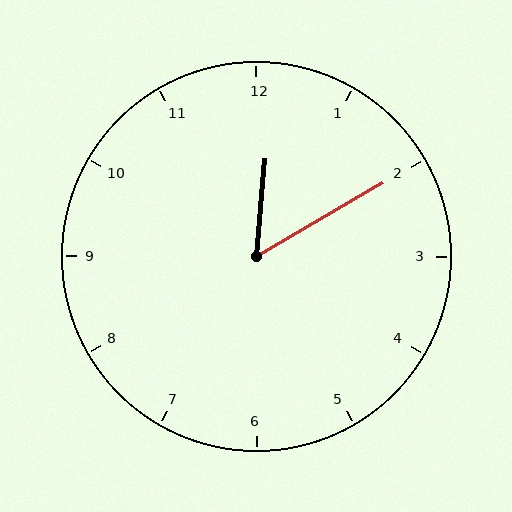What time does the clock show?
12:10.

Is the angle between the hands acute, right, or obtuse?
It is acute.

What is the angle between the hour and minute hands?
Approximately 55 degrees.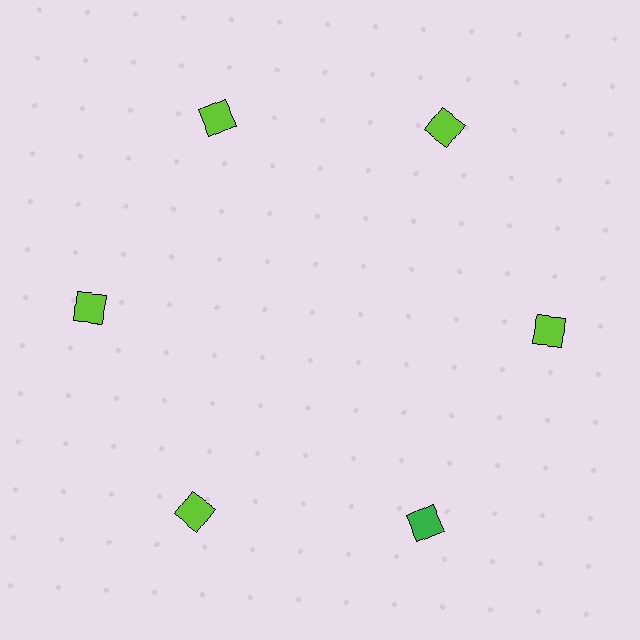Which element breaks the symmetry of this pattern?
The green diamond at roughly the 5 o'clock position breaks the symmetry. All other shapes are lime diamonds.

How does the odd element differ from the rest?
It has a different color: green instead of lime.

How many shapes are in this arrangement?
There are 6 shapes arranged in a ring pattern.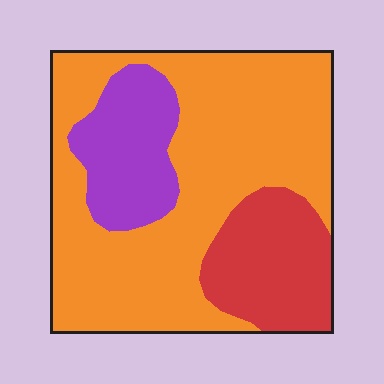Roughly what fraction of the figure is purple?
Purple takes up about one sixth (1/6) of the figure.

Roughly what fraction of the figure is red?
Red takes up less than a quarter of the figure.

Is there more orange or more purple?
Orange.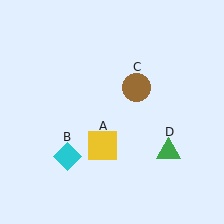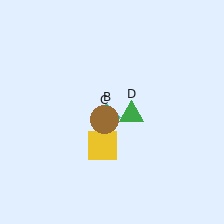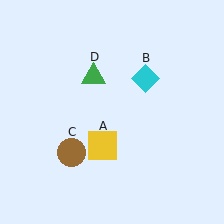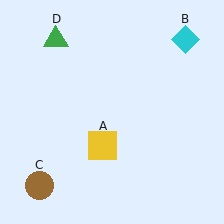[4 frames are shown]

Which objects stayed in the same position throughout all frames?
Yellow square (object A) remained stationary.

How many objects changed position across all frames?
3 objects changed position: cyan diamond (object B), brown circle (object C), green triangle (object D).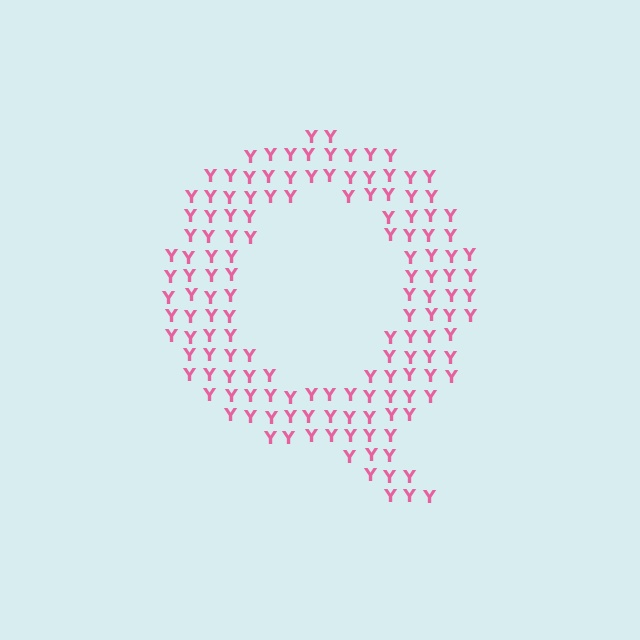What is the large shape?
The large shape is the letter Q.